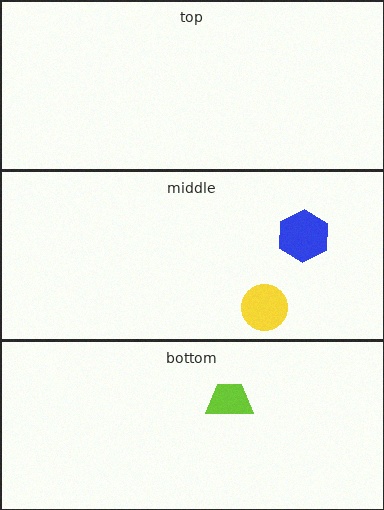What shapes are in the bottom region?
The lime trapezoid.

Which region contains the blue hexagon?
The middle region.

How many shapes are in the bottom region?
1.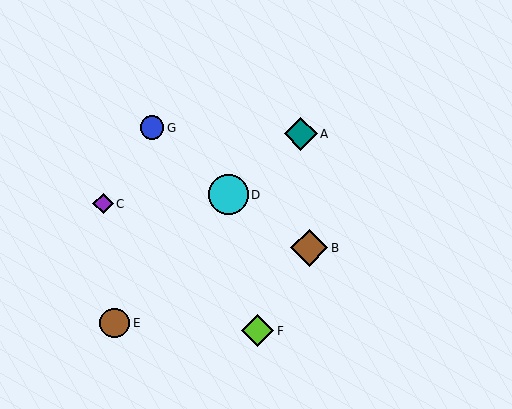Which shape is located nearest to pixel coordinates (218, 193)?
The cyan circle (labeled D) at (228, 195) is nearest to that location.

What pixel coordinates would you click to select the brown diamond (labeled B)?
Click at (309, 248) to select the brown diamond B.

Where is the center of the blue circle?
The center of the blue circle is at (152, 128).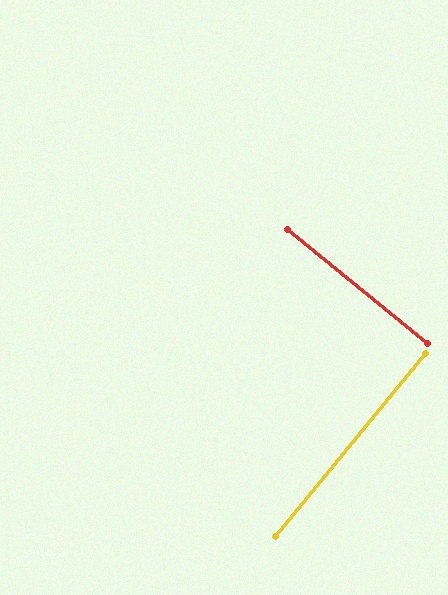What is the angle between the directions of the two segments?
Approximately 90 degrees.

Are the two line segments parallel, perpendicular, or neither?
Perpendicular — they meet at approximately 90°.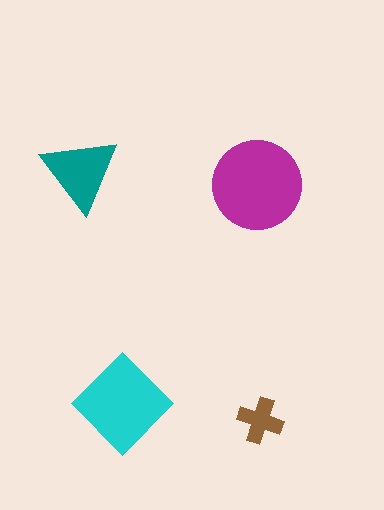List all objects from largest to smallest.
The magenta circle, the cyan diamond, the teal triangle, the brown cross.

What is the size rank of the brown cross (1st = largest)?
4th.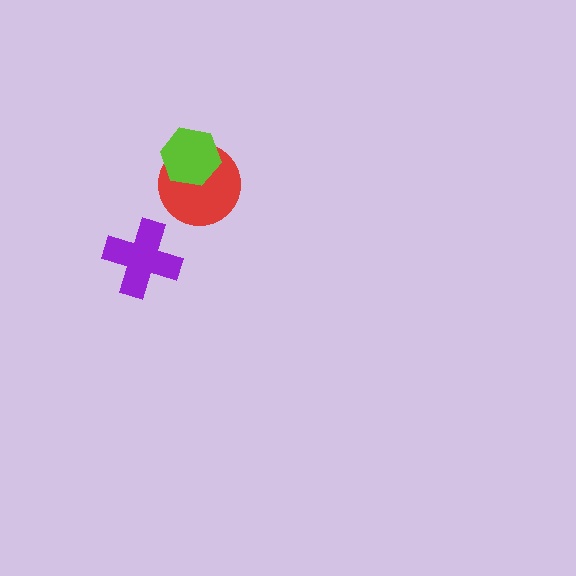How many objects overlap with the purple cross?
0 objects overlap with the purple cross.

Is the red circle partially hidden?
Yes, it is partially covered by another shape.